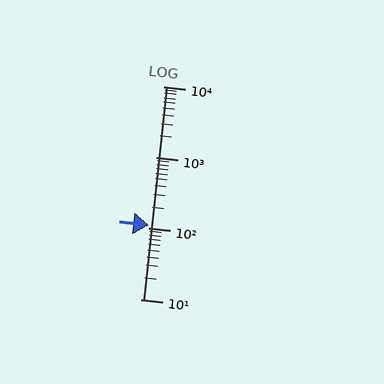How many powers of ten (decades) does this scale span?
The scale spans 3 decades, from 10 to 10000.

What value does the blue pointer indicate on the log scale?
The pointer indicates approximately 110.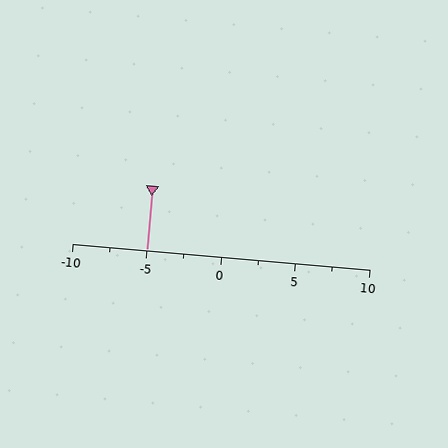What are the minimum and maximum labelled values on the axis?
The axis runs from -10 to 10.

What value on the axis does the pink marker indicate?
The marker indicates approximately -5.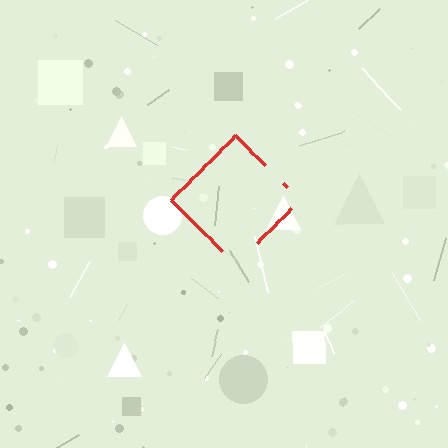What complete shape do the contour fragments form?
The contour fragments form a diamond.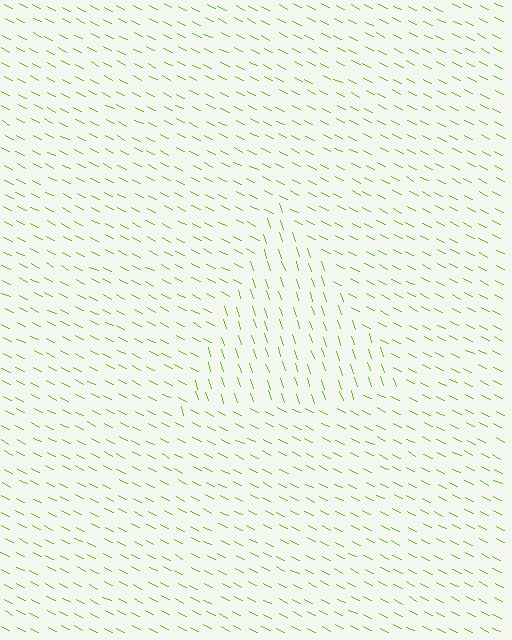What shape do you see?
I see a triangle.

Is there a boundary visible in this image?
Yes, there is a texture boundary formed by a change in line orientation.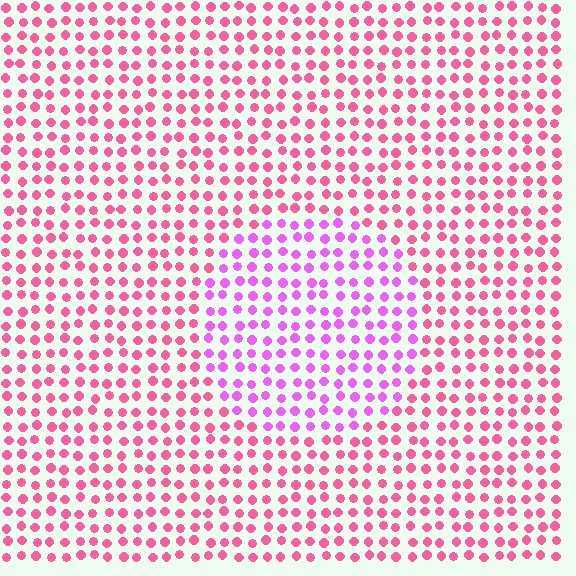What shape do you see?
I see a circle.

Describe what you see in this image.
The image is filled with small pink elements in a uniform arrangement. A circle-shaped region is visible where the elements are tinted to a slightly different hue, forming a subtle color boundary.